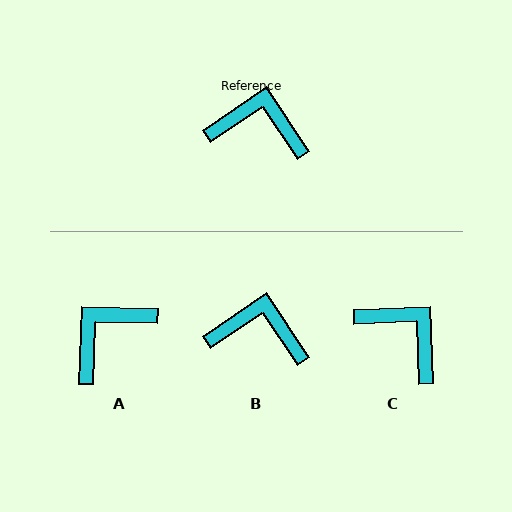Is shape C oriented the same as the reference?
No, it is off by about 32 degrees.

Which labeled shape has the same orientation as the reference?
B.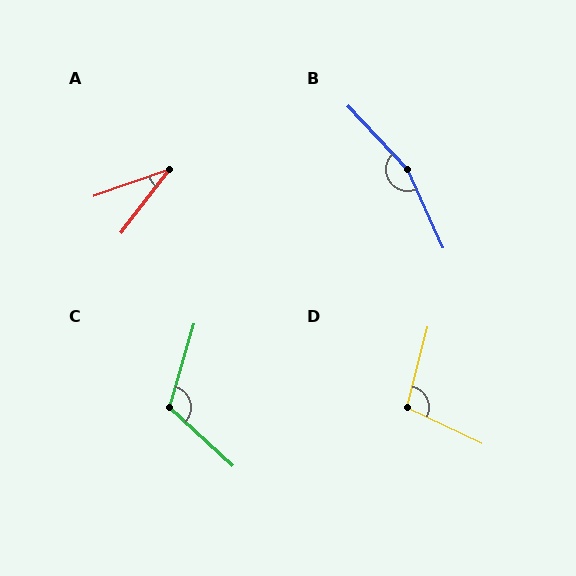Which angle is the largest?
B, at approximately 161 degrees.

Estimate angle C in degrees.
Approximately 117 degrees.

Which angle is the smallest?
A, at approximately 34 degrees.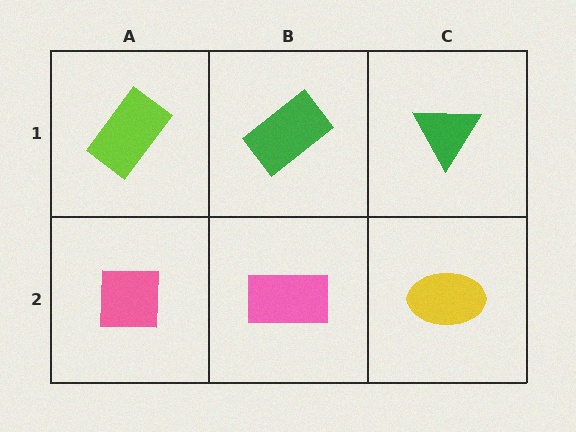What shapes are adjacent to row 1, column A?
A pink square (row 2, column A), a green rectangle (row 1, column B).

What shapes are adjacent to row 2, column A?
A lime rectangle (row 1, column A), a pink rectangle (row 2, column B).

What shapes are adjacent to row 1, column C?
A yellow ellipse (row 2, column C), a green rectangle (row 1, column B).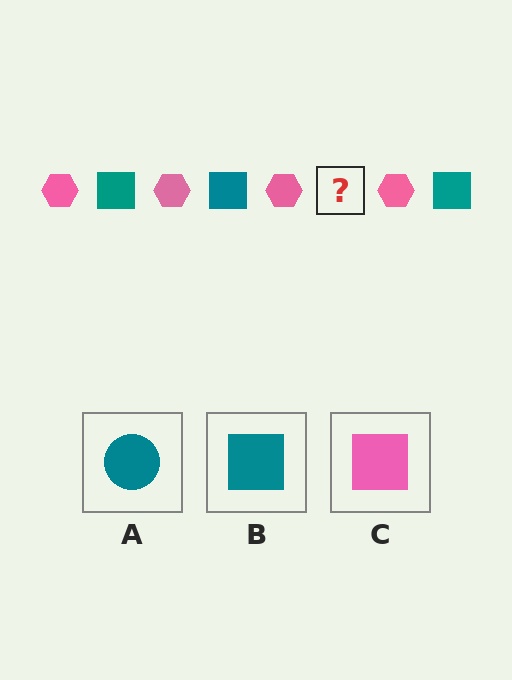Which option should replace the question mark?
Option B.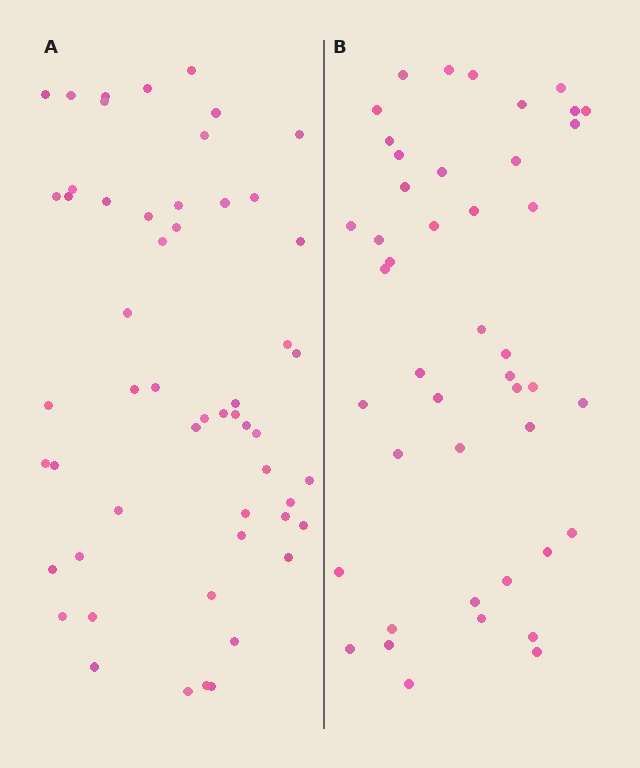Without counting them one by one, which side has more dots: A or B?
Region A (the left region) has more dots.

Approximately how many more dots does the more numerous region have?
Region A has roughly 8 or so more dots than region B.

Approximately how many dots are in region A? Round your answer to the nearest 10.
About 50 dots. (The exact count is 54, which rounds to 50.)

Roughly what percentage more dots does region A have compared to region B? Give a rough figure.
About 20% more.